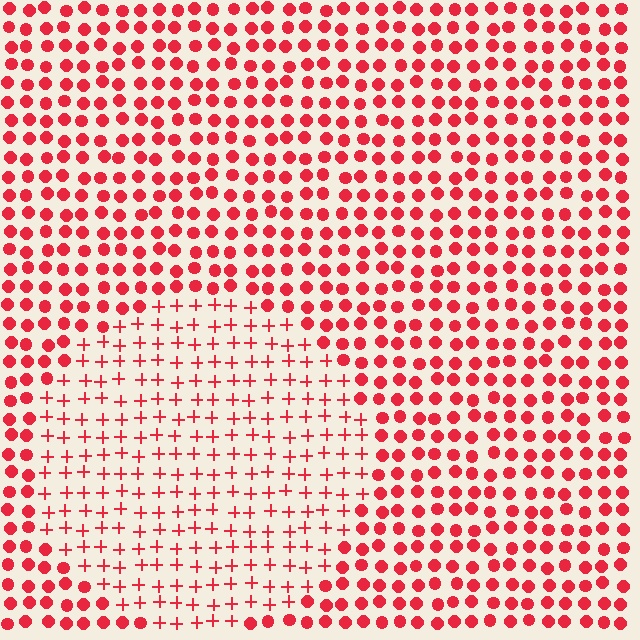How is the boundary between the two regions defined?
The boundary is defined by a change in element shape: plus signs inside vs. circles outside. All elements share the same color and spacing.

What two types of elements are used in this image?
The image uses plus signs inside the circle region and circles outside it.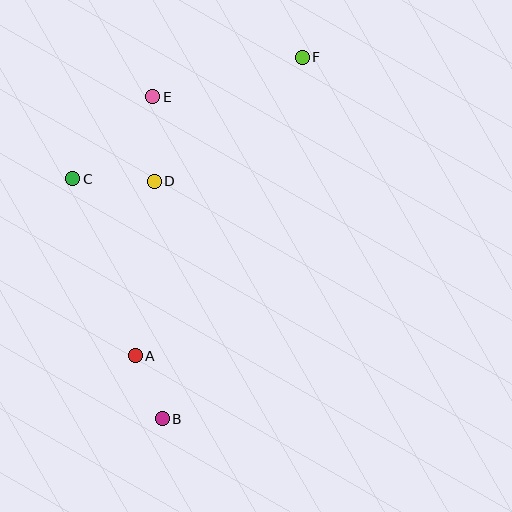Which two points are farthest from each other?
Points B and F are farthest from each other.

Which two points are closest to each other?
Points A and B are closest to each other.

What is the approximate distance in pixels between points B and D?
The distance between B and D is approximately 238 pixels.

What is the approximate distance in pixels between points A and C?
The distance between A and C is approximately 187 pixels.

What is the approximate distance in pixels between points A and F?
The distance between A and F is approximately 342 pixels.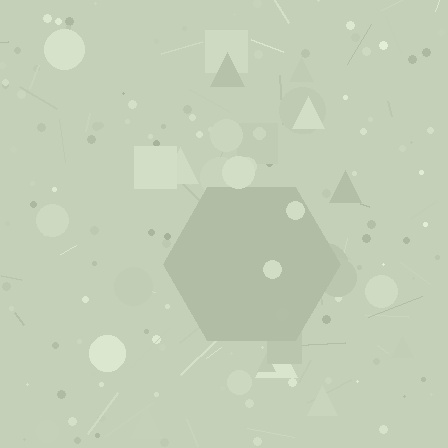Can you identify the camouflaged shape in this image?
The camouflaged shape is a hexagon.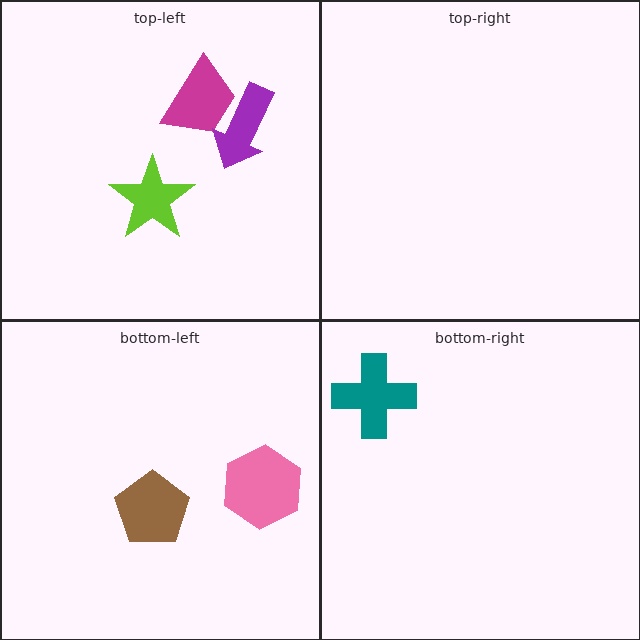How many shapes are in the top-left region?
3.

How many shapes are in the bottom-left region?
2.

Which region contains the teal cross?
The bottom-right region.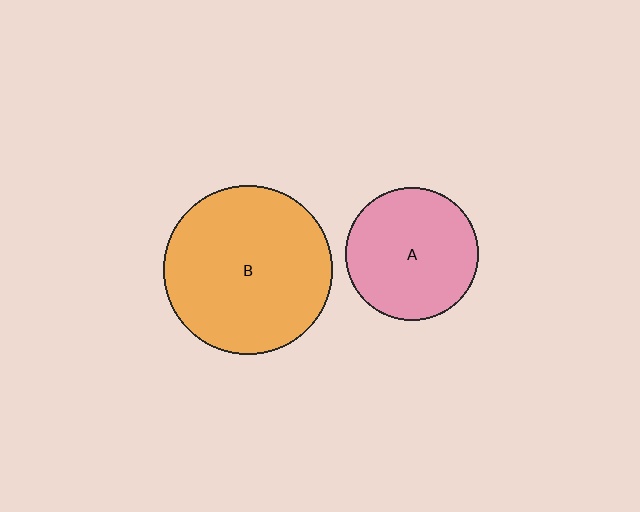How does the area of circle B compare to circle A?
Approximately 1.6 times.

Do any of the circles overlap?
No, none of the circles overlap.